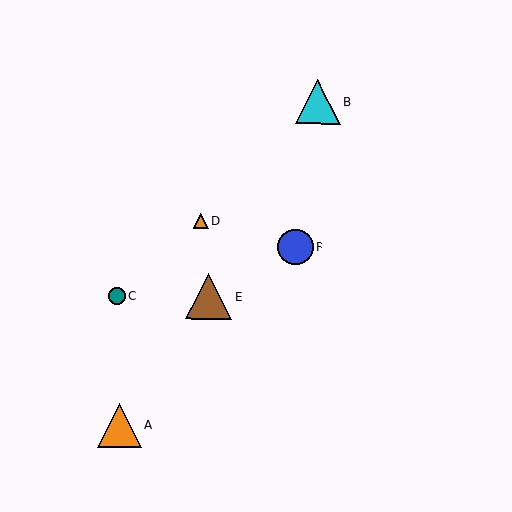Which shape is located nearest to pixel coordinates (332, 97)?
The cyan triangle (labeled B) at (318, 102) is nearest to that location.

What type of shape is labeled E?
Shape E is a brown triangle.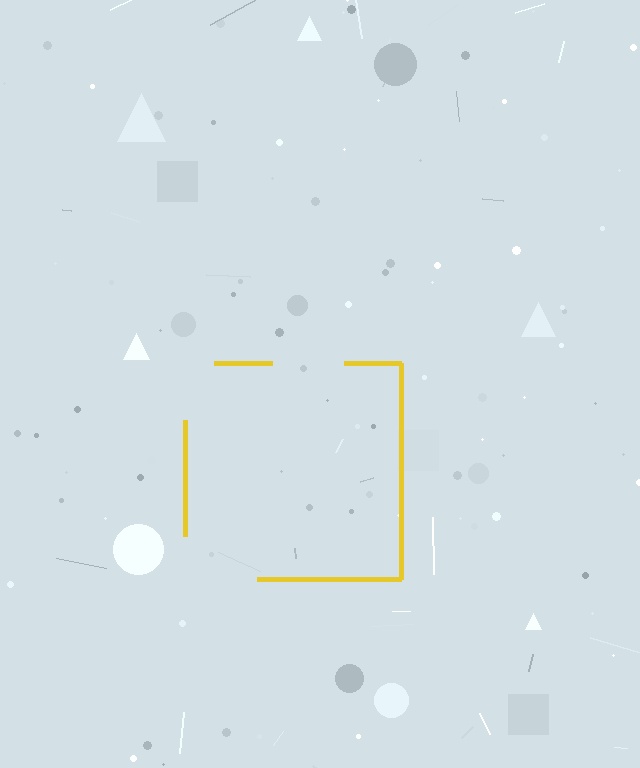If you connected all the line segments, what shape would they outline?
They would outline a square.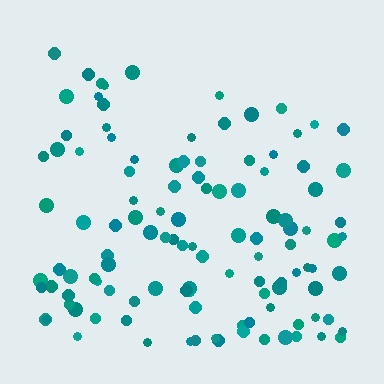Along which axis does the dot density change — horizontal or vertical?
Vertical.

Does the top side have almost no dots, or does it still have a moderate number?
Still a moderate number, just noticeably fewer than the bottom.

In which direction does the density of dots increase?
From top to bottom, with the bottom side densest.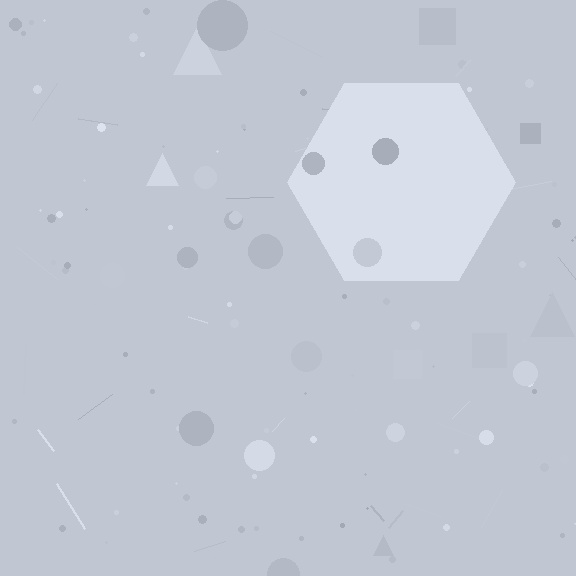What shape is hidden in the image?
A hexagon is hidden in the image.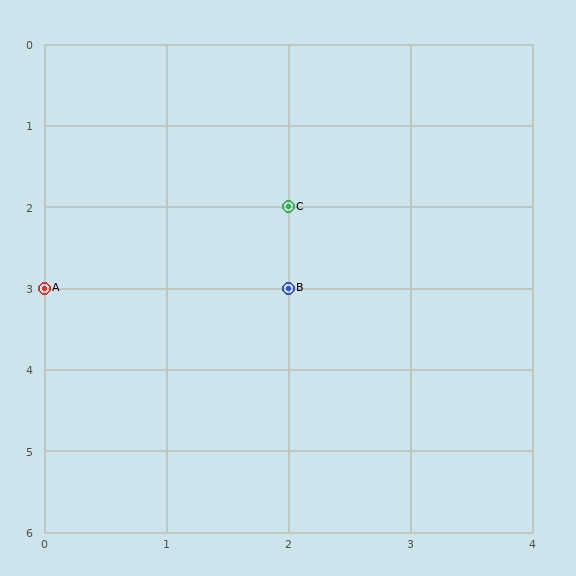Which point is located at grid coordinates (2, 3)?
Point B is at (2, 3).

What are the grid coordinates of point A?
Point A is at grid coordinates (0, 3).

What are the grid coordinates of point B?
Point B is at grid coordinates (2, 3).